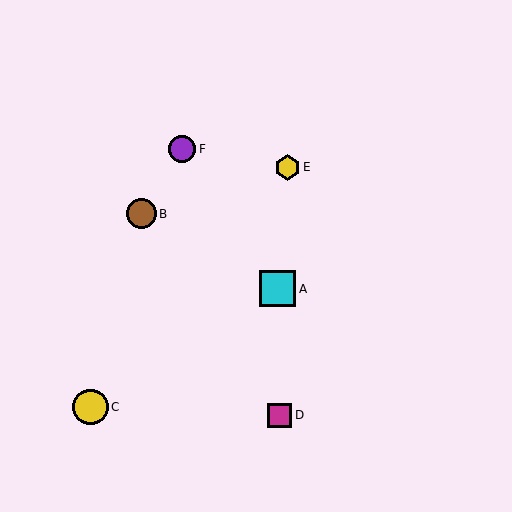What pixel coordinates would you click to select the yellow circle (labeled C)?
Click at (90, 407) to select the yellow circle C.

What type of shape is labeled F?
Shape F is a purple circle.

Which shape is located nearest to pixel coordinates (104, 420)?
The yellow circle (labeled C) at (90, 407) is nearest to that location.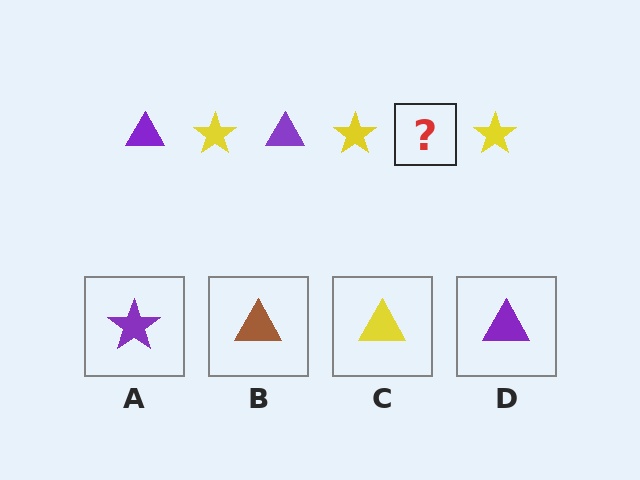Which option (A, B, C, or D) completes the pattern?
D.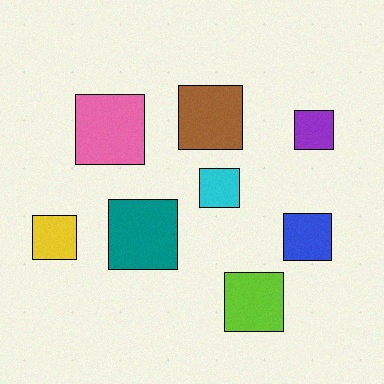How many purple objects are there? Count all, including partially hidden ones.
There is 1 purple object.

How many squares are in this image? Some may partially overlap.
There are 8 squares.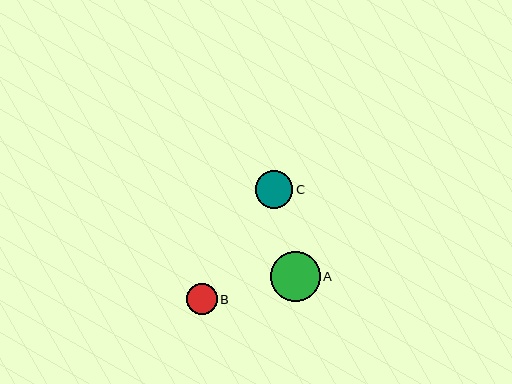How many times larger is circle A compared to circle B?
Circle A is approximately 1.6 times the size of circle B.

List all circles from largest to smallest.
From largest to smallest: A, C, B.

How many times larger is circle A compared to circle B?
Circle A is approximately 1.6 times the size of circle B.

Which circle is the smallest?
Circle B is the smallest with a size of approximately 31 pixels.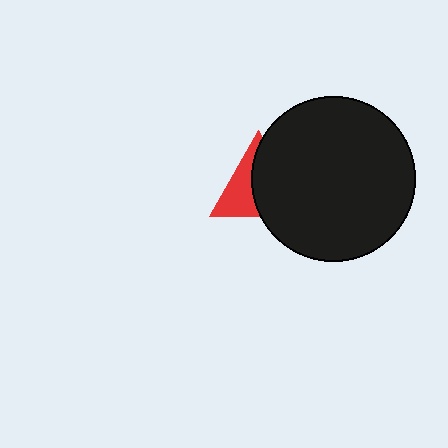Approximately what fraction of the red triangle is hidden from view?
Roughly 58% of the red triangle is hidden behind the black circle.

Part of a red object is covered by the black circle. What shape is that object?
It is a triangle.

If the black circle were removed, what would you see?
You would see the complete red triangle.